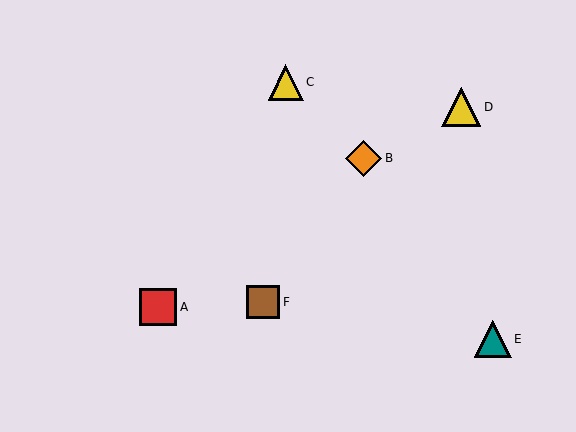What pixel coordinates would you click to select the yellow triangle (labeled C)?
Click at (286, 82) to select the yellow triangle C.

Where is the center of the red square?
The center of the red square is at (158, 307).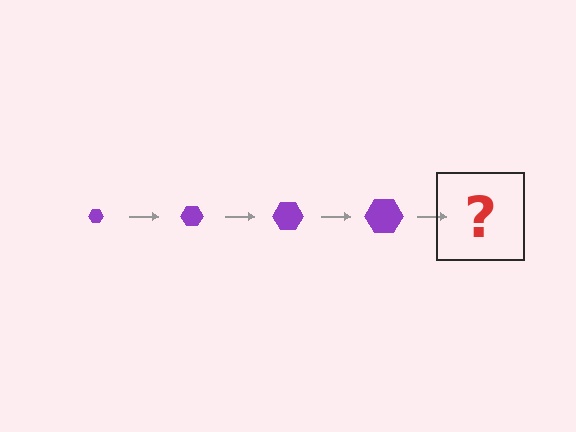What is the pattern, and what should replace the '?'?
The pattern is that the hexagon gets progressively larger each step. The '?' should be a purple hexagon, larger than the previous one.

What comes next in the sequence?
The next element should be a purple hexagon, larger than the previous one.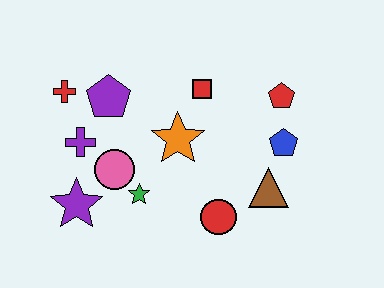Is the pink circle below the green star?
No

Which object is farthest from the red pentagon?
The purple star is farthest from the red pentagon.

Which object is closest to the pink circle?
The green star is closest to the pink circle.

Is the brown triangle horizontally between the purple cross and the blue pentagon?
Yes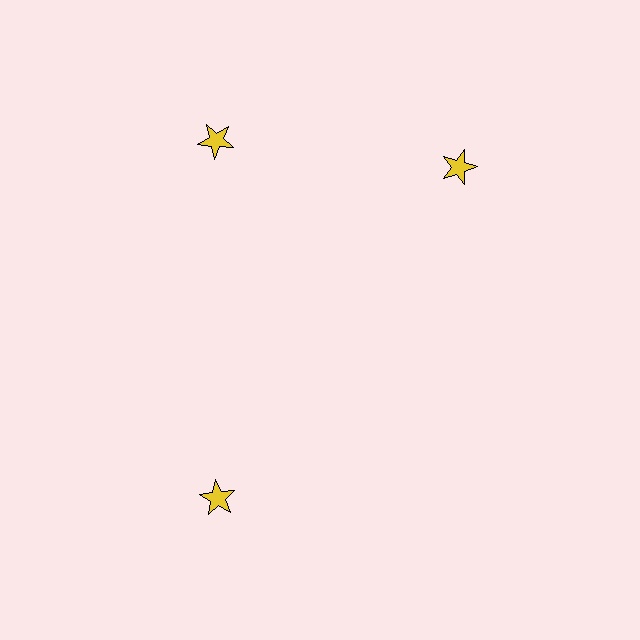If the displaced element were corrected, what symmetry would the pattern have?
It would have 3-fold rotational symmetry — the pattern would map onto itself every 120 degrees.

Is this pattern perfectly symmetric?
No. The 3 yellow stars are arranged in a ring, but one element near the 3 o'clock position is rotated out of alignment along the ring, breaking the 3-fold rotational symmetry.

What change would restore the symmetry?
The symmetry would be restored by rotating it back into even spacing with its neighbors so that all 3 stars sit at equal angles and equal distance from the center.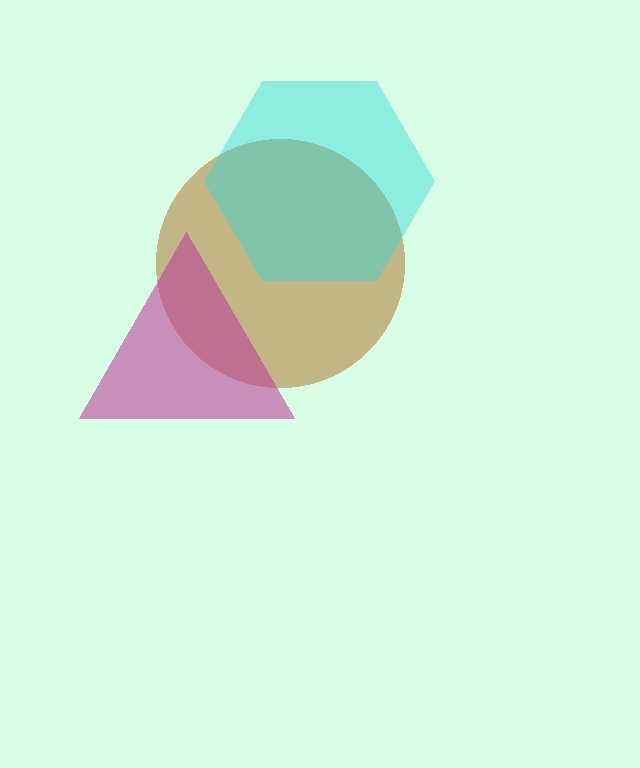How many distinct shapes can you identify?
There are 3 distinct shapes: a brown circle, a magenta triangle, a cyan hexagon.